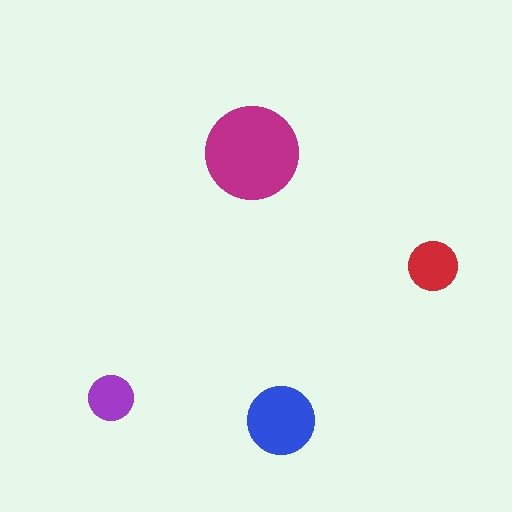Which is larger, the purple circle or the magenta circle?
The magenta one.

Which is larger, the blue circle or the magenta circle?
The magenta one.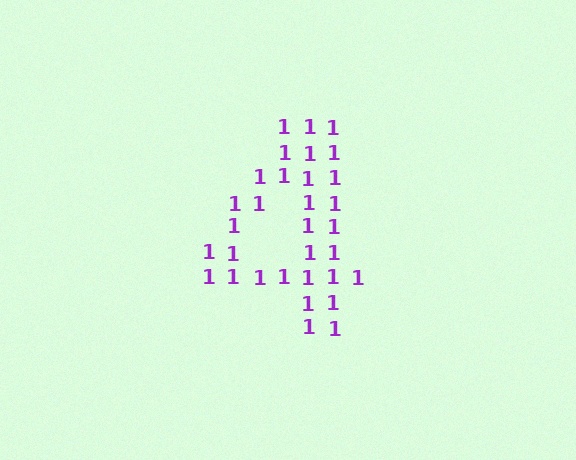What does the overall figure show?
The overall figure shows the digit 4.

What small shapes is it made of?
It is made of small digit 1's.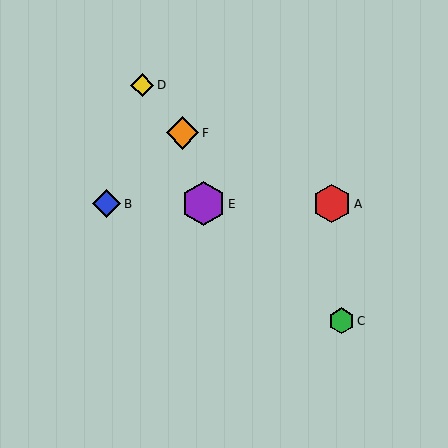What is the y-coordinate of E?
Object E is at y≈204.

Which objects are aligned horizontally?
Objects A, B, E are aligned horizontally.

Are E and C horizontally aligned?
No, E is at y≈204 and C is at y≈321.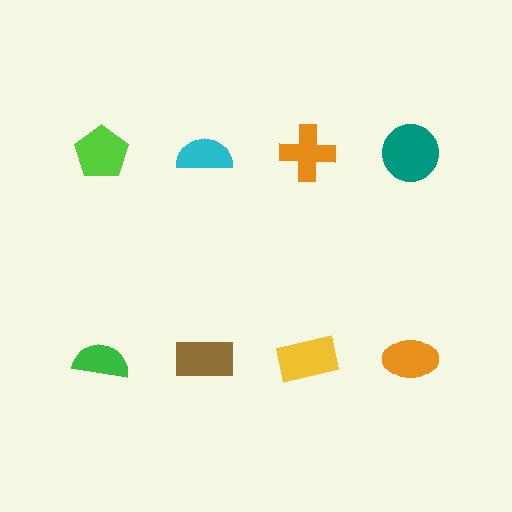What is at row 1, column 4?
A teal circle.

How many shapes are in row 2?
4 shapes.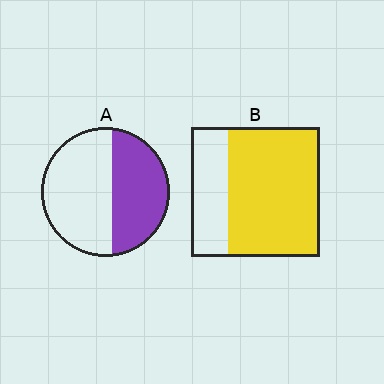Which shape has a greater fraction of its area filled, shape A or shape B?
Shape B.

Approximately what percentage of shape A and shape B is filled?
A is approximately 45% and B is approximately 70%.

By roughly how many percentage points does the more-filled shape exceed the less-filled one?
By roughly 30 percentage points (B over A).